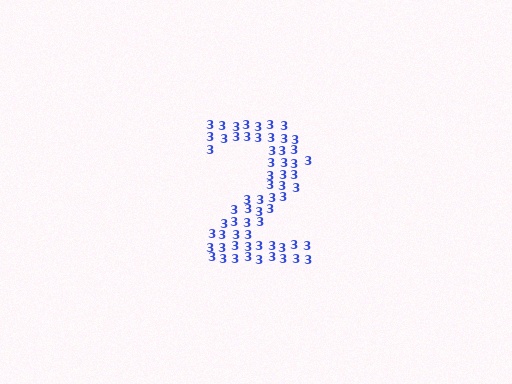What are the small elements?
The small elements are digit 3's.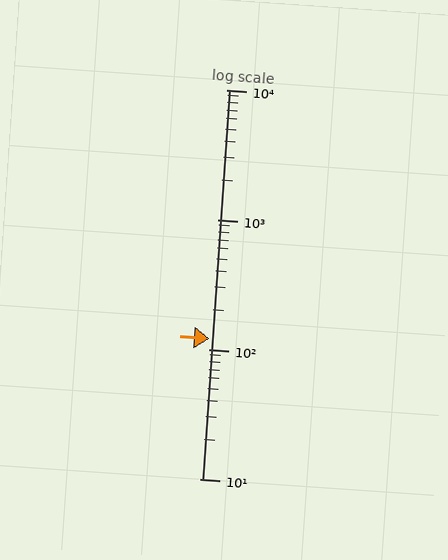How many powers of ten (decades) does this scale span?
The scale spans 3 decades, from 10 to 10000.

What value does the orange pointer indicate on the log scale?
The pointer indicates approximately 120.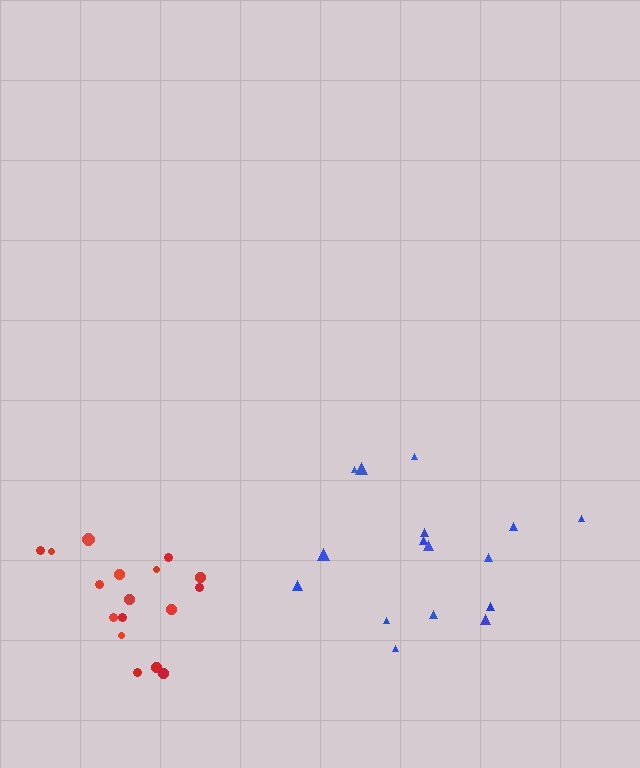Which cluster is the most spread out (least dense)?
Blue.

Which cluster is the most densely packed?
Red.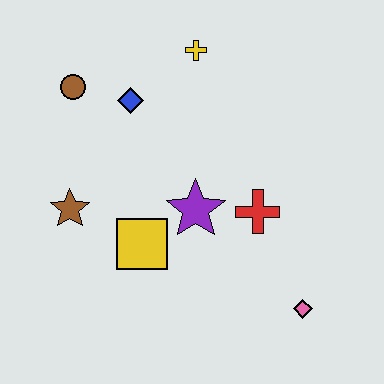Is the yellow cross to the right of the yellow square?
Yes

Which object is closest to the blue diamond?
The brown circle is closest to the blue diamond.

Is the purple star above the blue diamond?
No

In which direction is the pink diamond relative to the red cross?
The pink diamond is below the red cross.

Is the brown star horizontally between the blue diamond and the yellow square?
No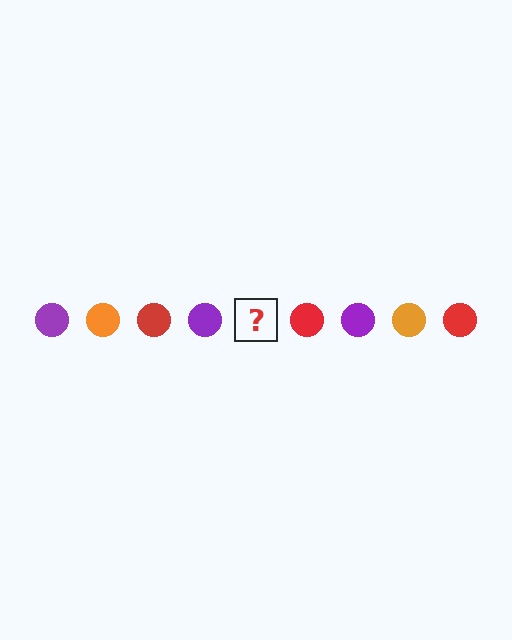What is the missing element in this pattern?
The missing element is an orange circle.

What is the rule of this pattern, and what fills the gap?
The rule is that the pattern cycles through purple, orange, red circles. The gap should be filled with an orange circle.